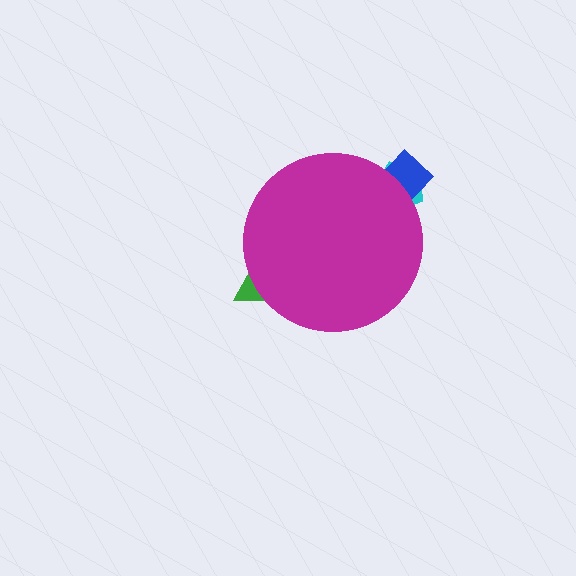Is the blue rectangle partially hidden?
Yes, the blue rectangle is partially hidden behind the magenta circle.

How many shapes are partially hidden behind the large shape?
3 shapes are partially hidden.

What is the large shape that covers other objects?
A magenta circle.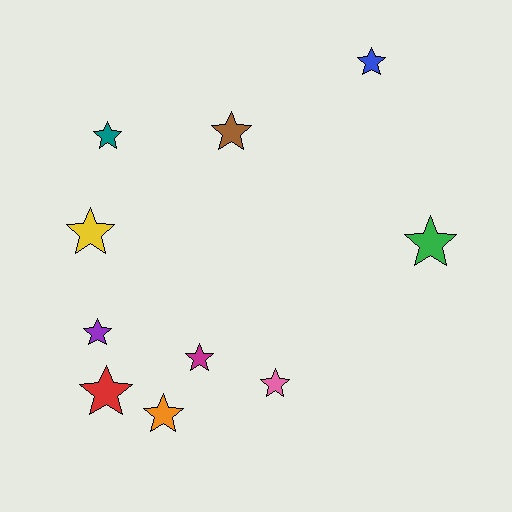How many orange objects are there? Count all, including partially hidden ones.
There is 1 orange object.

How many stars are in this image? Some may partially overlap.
There are 10 stars.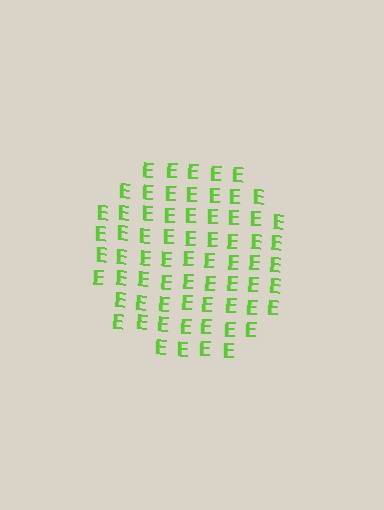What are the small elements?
The small elements are letter E's.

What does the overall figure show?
The overall figure shows a circle.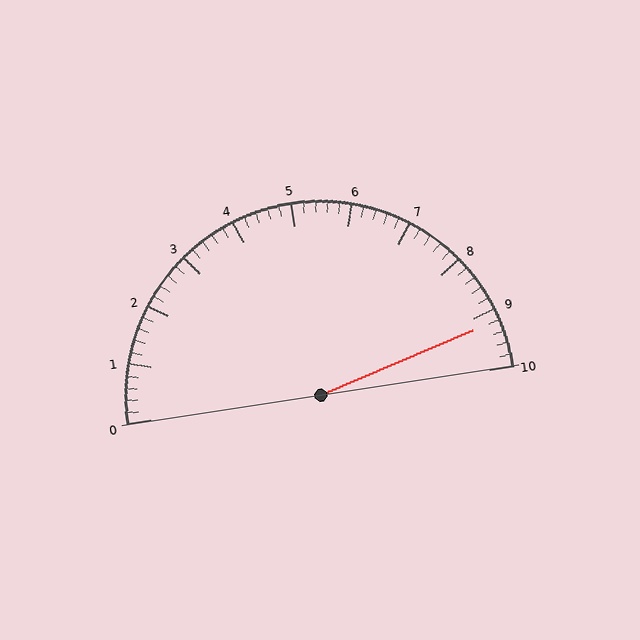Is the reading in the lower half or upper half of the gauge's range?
The reading is in the upper half of the range (0 to 10).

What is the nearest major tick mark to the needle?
The nearest major tick mark is 9.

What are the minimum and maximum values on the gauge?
The gauge ranges from 0 to 10.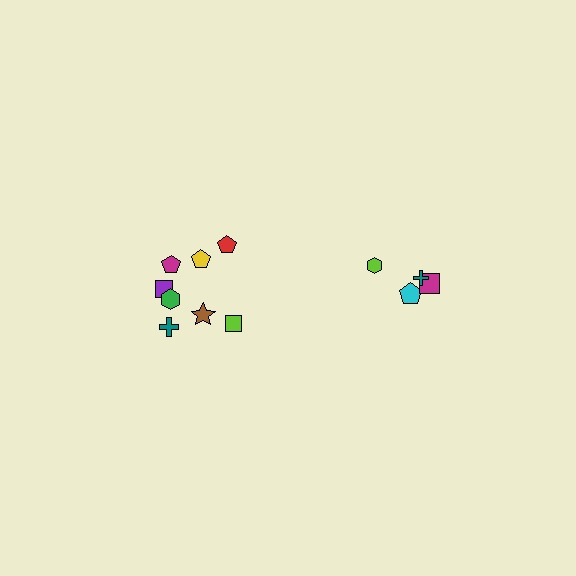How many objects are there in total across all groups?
There are 12 objects.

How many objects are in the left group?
There are 8 objects.